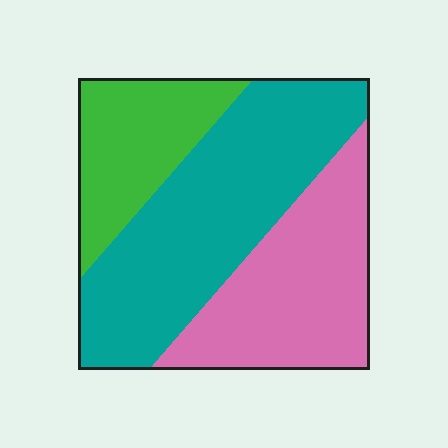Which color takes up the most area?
Teal, at roughly 45%.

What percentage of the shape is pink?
Pink covers about 35% of the shape.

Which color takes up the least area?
Green, at roughly 20%.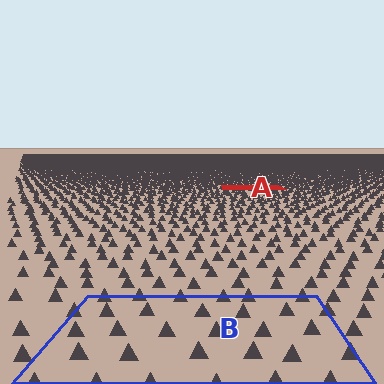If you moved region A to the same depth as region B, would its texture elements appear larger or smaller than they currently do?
They would appear larger. At a closer depth, the same texture elements are projected at a bigger on-screen size.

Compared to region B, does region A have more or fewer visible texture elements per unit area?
Region A has more texture elements per unit area — they are packed more densely because it is farther away.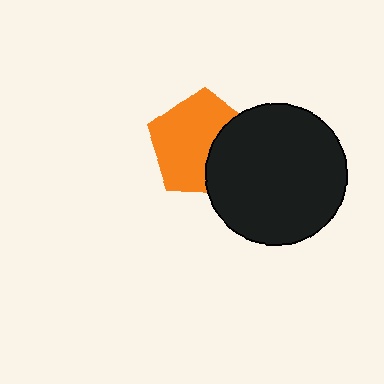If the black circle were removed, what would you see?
You would see the complete orange pentagon.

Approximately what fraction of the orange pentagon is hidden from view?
Roughly 34% of the orange pentagon is hidden behind the black circle.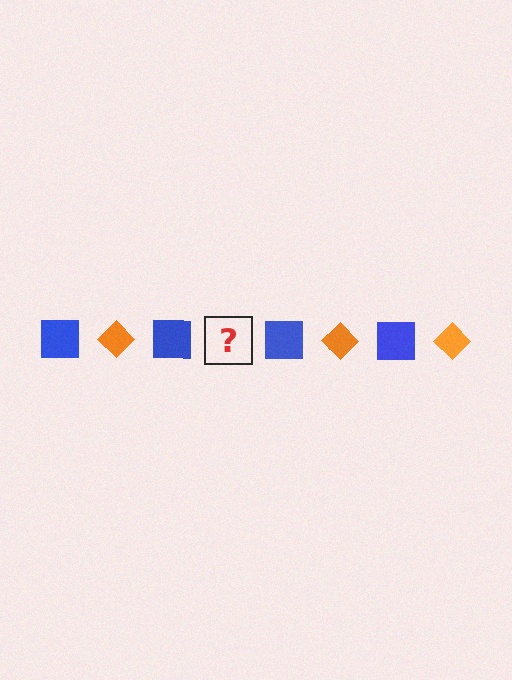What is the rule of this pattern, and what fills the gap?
The rule is that the pattern alternates between blue square and orange diamond. The gap should be filled with an orange diamond.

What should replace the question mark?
The question mark should be replaced with an orange diamond.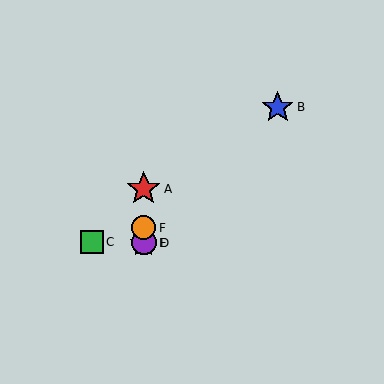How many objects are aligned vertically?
4 objects (A, D, E, F) are aligned vertically.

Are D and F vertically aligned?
Yes, both are at x≈144.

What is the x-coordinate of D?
Object D is at x≈144.